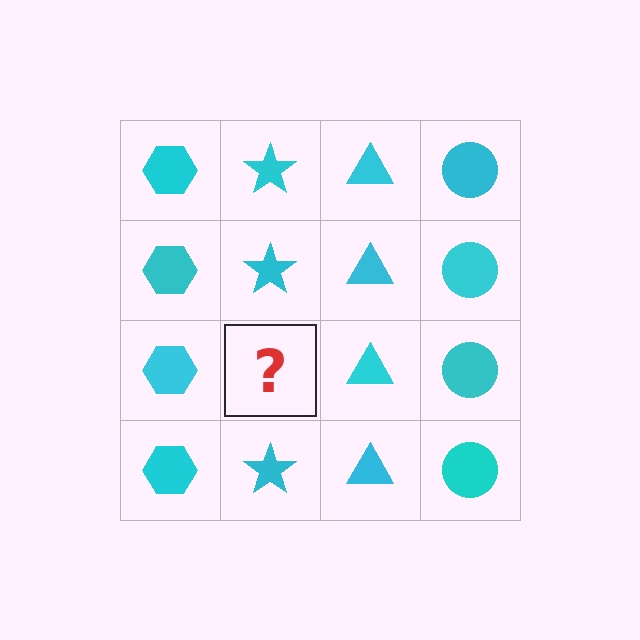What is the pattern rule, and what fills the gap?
The rule is that each column has a consistent shape. The gap should be filled with a cyan star.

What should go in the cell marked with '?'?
The missing cell should contain a cyan star.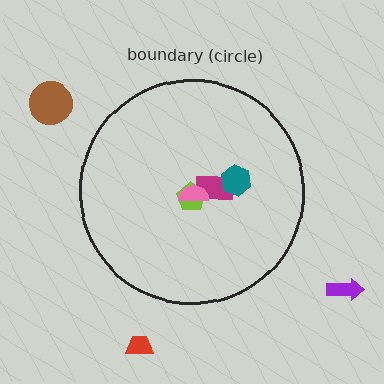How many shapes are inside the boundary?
4 inside, 3 outside.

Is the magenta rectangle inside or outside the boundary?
Inside.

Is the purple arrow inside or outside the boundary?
Outside.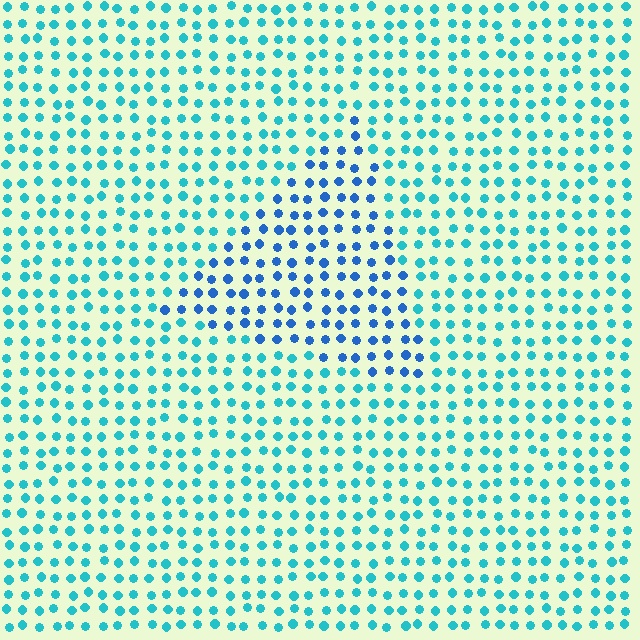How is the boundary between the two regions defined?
The boundary is defined purely by a slight shift in hue (about 33 degrees). Spacing, size, and orientation are identical on both sides.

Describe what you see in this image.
The image is filled with small cyan elements in a uniform arrangement. A triangle-shaped region is visible where the elements are tinted to a slightly different hue, forming a subtle color boundary.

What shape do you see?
I see a triangle.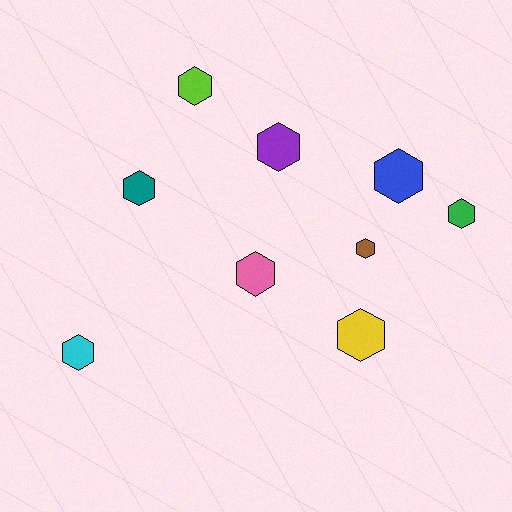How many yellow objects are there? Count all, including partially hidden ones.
There is 1 yellow object.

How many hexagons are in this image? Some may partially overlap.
There are 9 hexagons.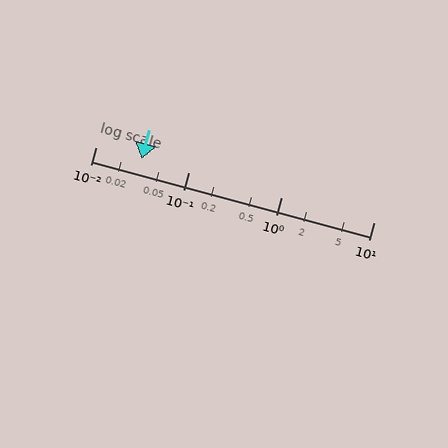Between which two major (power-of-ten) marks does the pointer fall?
The pointer is between 0.01 and 0.1.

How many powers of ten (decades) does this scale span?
The scale spans 3 decades, from 0.01 to 10.